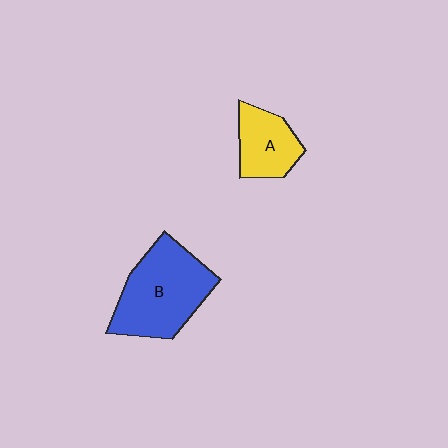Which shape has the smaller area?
Shape A (yellow).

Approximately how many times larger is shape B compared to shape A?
Approximately 1.9 times.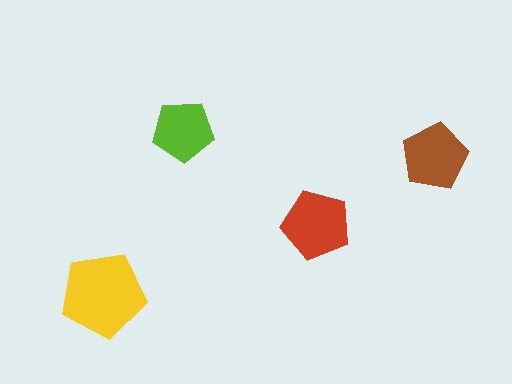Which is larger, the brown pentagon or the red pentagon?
The red one.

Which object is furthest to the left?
The yellow pentagon is leftmost.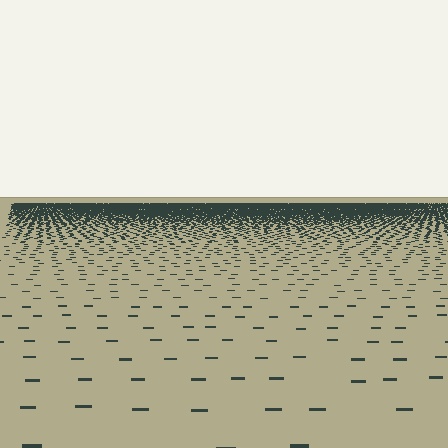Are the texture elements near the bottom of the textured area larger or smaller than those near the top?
Larger. Near the bottom, elements are closer to the viewer and appear at a bigger on-screen size.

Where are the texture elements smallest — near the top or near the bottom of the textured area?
Near the top.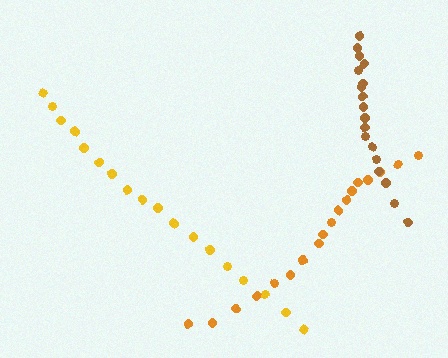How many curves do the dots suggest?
There are 3 distinct paths.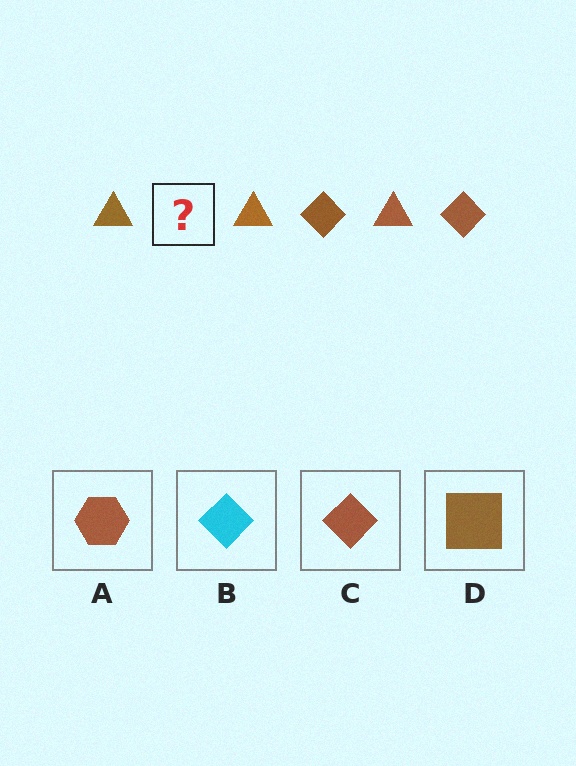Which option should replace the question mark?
Option C.